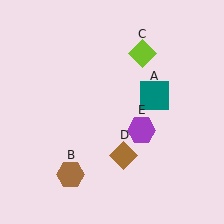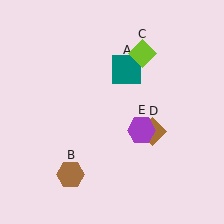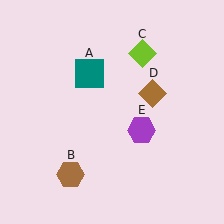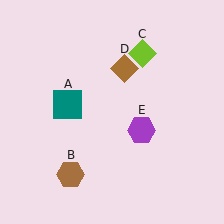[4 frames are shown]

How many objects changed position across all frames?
2 objects changed position: teal square (object A), brown diamond (object D).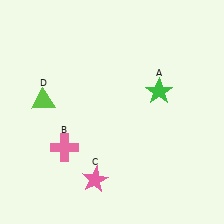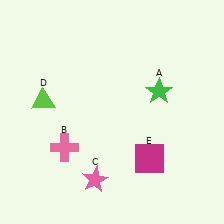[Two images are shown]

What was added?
A magenta square (E) was added in Image 2.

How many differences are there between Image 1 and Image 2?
There is 1 difference between the two images.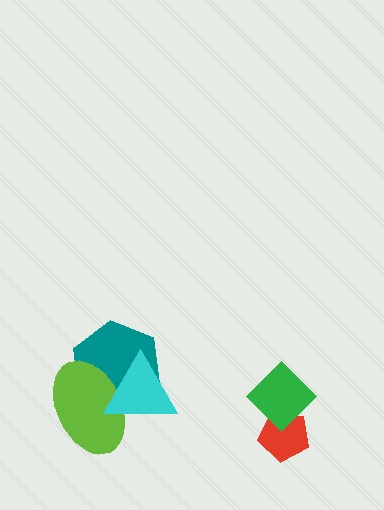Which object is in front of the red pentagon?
The green diamond is in front of the red pentagon.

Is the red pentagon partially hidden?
Yes, it is partially covered by another shape.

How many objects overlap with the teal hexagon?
2 objects overlap with the teal hexagon.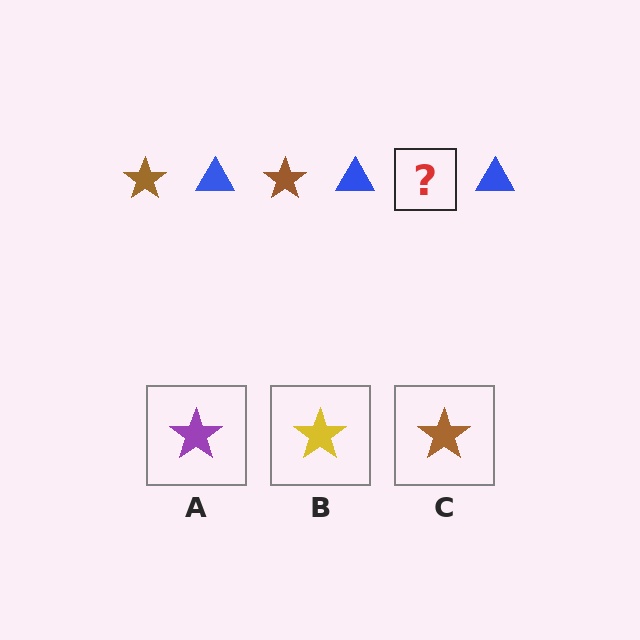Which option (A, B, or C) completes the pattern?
C.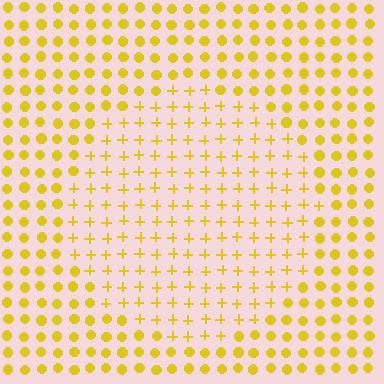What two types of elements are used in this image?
The image uses plus signs inside the circle region and circles outside it.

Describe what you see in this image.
The image is filled with small yellow elements arranged in a uniform grid. A circle-shaped region contains plus signs, while the surrounding area contains circles. The boundary is defined purely by the change in element shape.